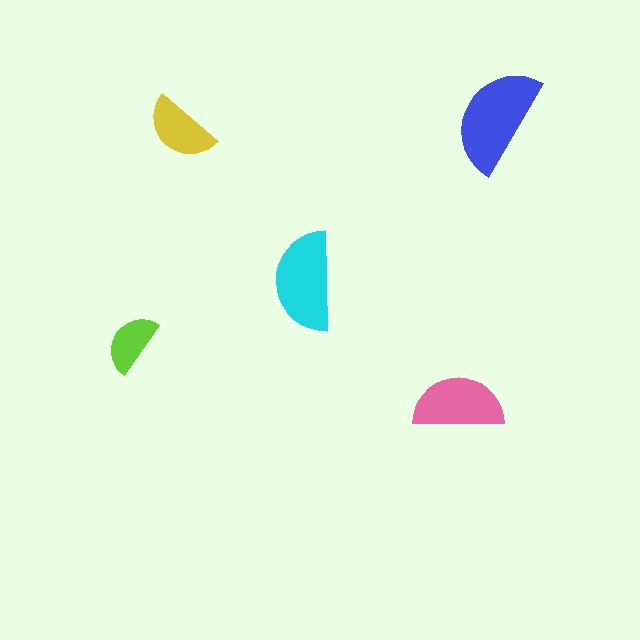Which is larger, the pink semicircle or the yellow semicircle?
The pink one.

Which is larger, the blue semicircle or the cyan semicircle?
The blue one.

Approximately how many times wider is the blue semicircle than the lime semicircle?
About 2 times wider.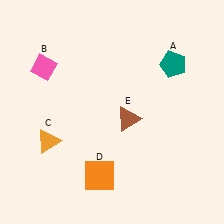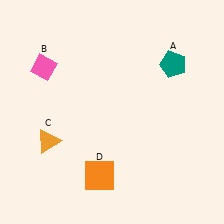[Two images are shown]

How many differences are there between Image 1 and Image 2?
There is 1 difference between the two images.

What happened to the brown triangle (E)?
The brown triangle (E) was removed in Image 2. It was in the bottom-right area of Image 1.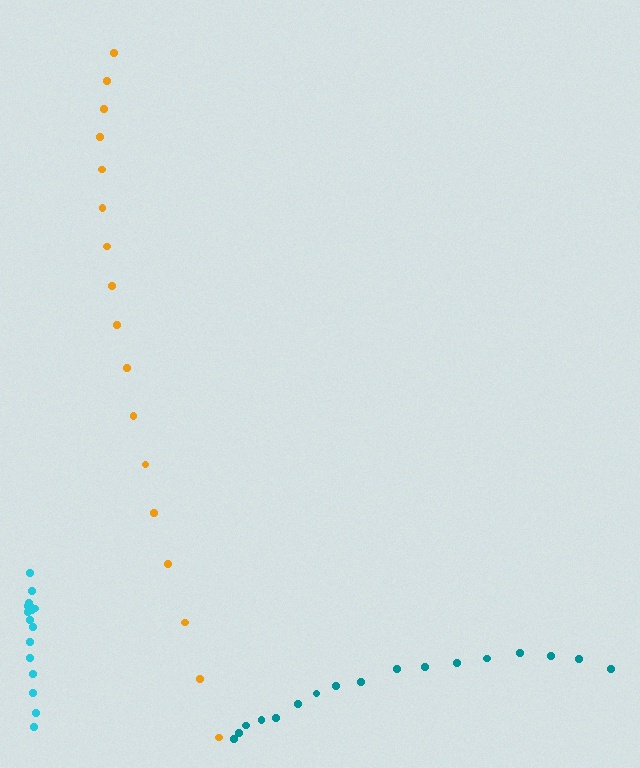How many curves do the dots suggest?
There are 3 distinct paths.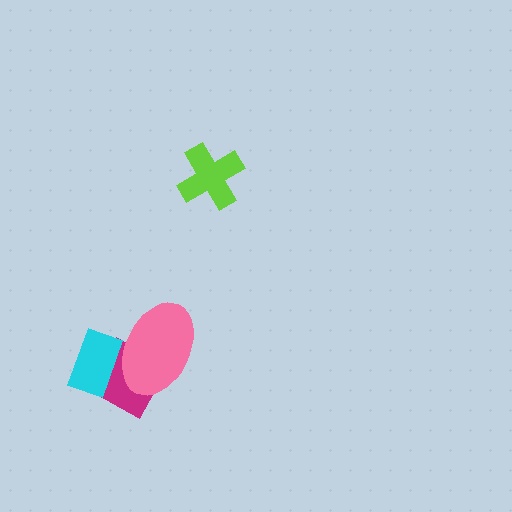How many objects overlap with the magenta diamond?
2 objects overlap with the magenta diamond.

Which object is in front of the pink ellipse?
The cyan rectangle is in front of the pink ellipse.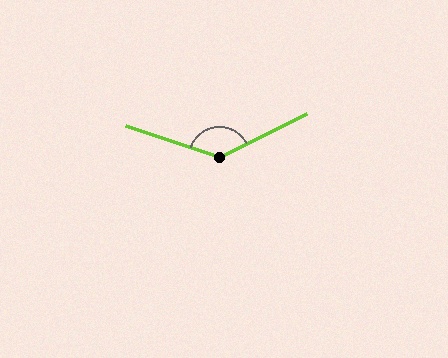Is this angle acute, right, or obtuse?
It is obtuse.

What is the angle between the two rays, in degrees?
Approximately 135 degrees.